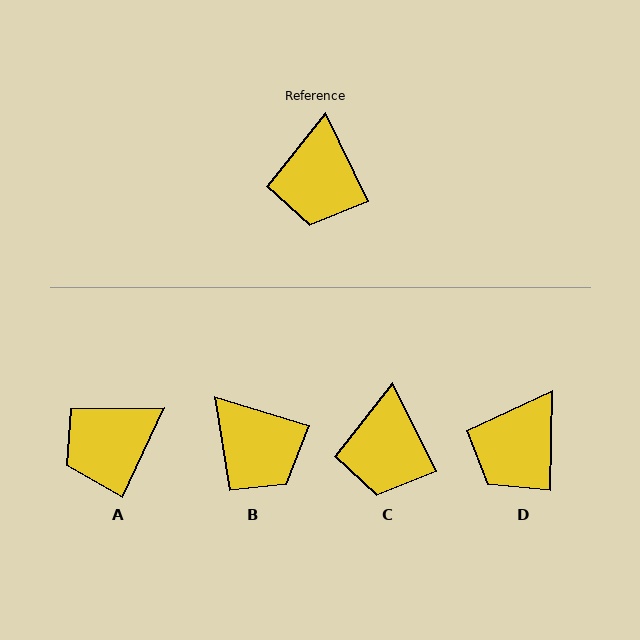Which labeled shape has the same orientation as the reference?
C.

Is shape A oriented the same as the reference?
No, it is off by about 51 degrees.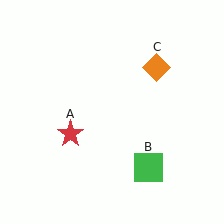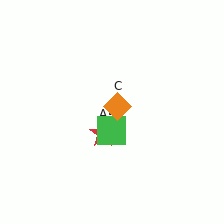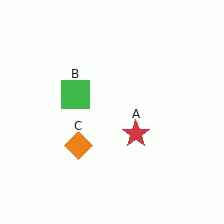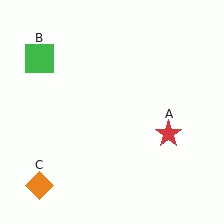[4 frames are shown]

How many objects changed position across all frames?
3 objects changed position: red star (object A), green square (object B), orange diamond (object C).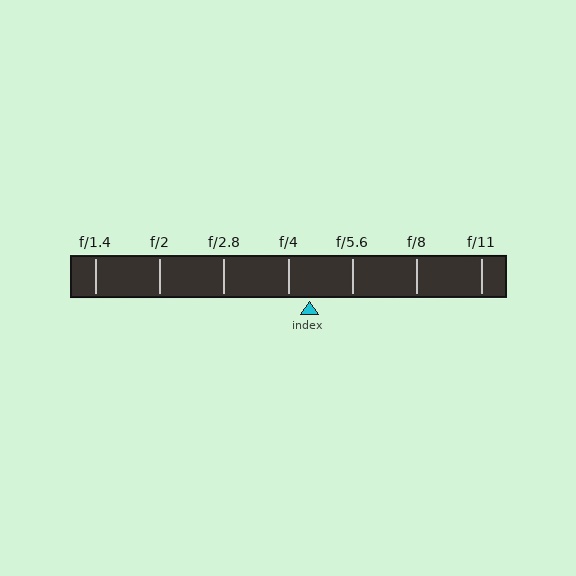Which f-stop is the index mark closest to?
The index mark is closest to f/4.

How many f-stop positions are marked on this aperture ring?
There are 7 f-stop positions marked.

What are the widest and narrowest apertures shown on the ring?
The widest aperture shown is f/1.4 and the narrowest is f/11.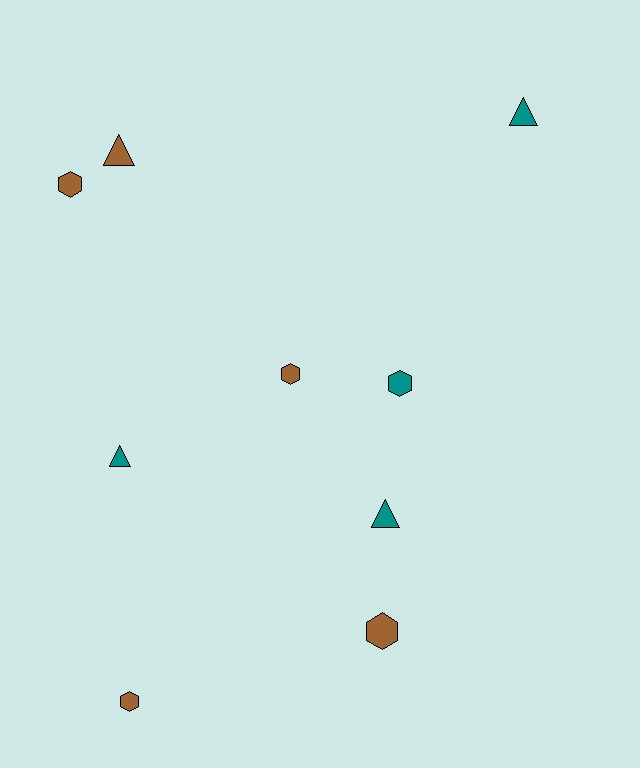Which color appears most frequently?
Brown, with 5 objects.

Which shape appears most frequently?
Hexagon, with 5 objects.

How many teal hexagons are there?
There is 1 teal hexagon.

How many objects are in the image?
There are 9 objects.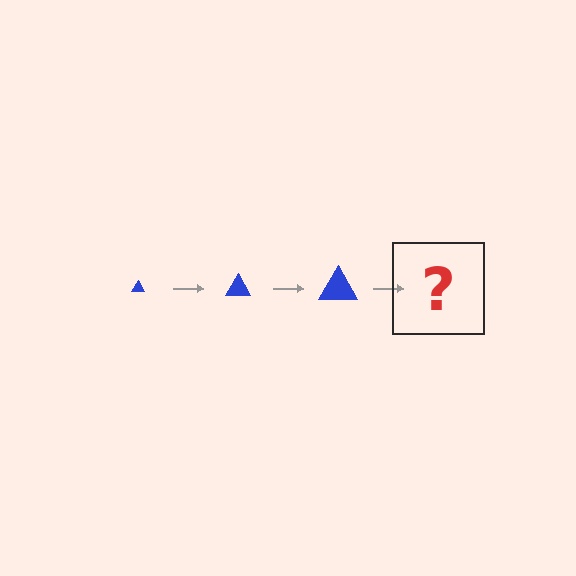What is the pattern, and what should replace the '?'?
The pattern is that the triangle gets progressively larger each step. The '?' should be a blue triangle, larger than the previous one.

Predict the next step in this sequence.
The next step is a blue triangle, larger than the previous one.